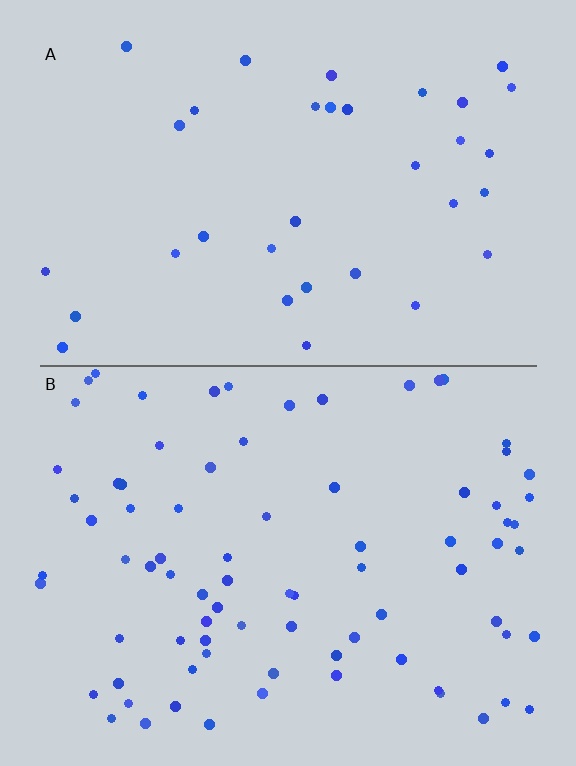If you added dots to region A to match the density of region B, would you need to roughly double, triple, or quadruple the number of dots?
Approximately double.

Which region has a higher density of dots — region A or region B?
B (the bottom).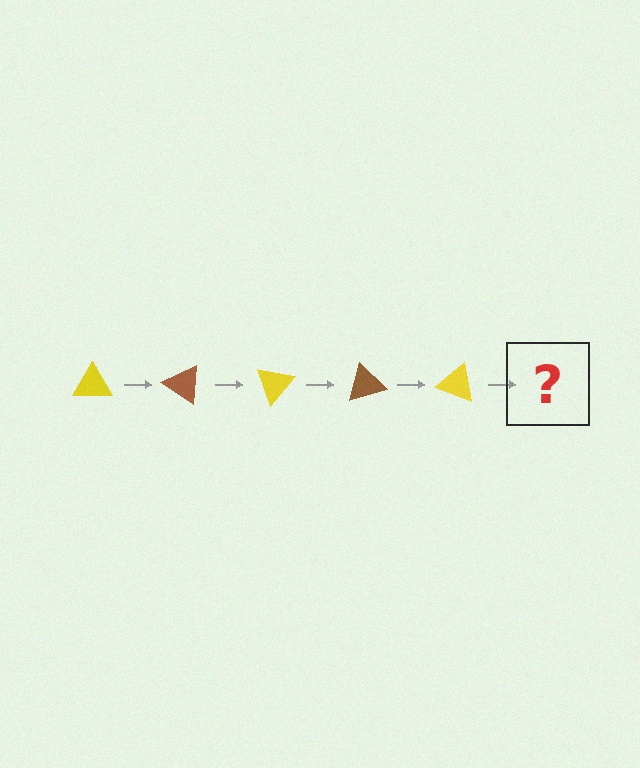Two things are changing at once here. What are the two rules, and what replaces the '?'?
The two rules are that it rotates 35 degrees each step and the color cycles through yellow and brown. The '?' should be a brown triangle, rotated 175 degrees from the start.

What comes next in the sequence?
The next element should be a brown triangle, rotated 175 degrees from the start.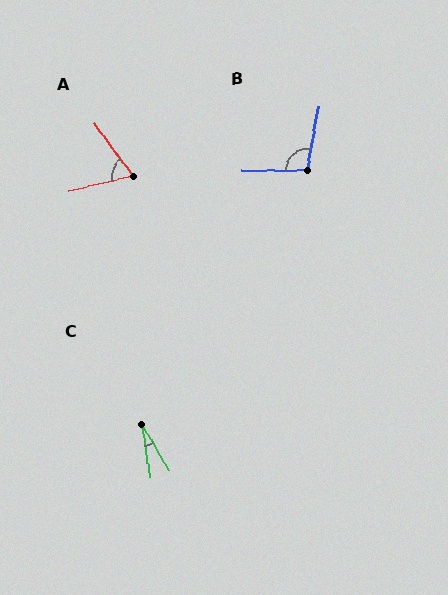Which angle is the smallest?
C, at approximately 22 degrees.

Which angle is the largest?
B, at approximately 100 degrees.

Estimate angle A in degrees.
Approximately 67 degrees.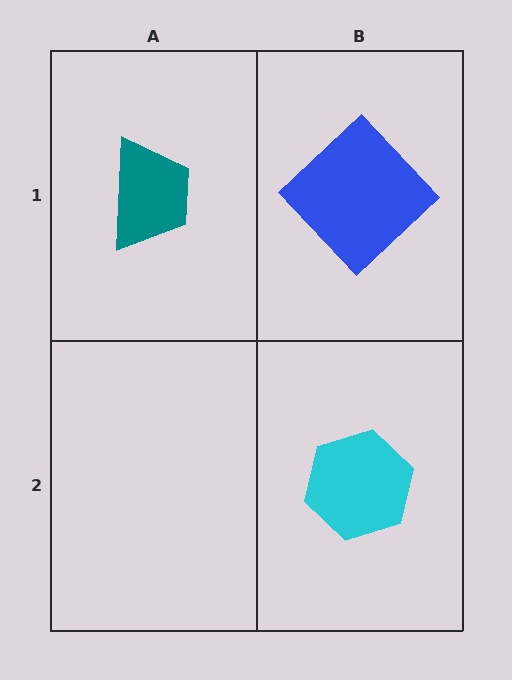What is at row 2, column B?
A cyan hexagon.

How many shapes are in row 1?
2 shapes.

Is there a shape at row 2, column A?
No, that cell is empty.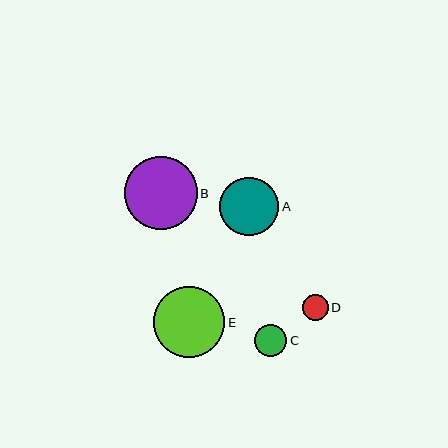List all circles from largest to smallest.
From largest to smallest: B, E, A, C, D.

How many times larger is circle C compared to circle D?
Circle C is approximately 1.2 times the size of circle D.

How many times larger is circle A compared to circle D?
Circle A is approximately 2.2 times the size of circle D.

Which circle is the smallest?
Circle D is the smallest with a size of approximately 26 pixels.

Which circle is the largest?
Circle B is the largest with a size of approximately 73 pixels.